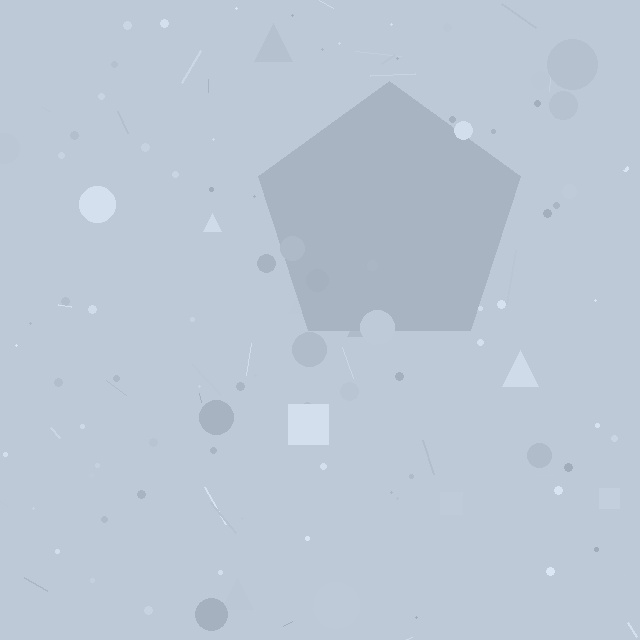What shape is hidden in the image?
A pentagon is hidden in the image.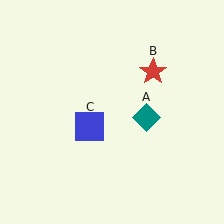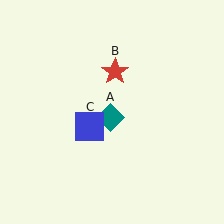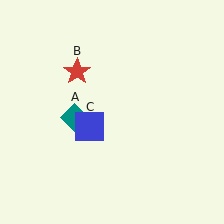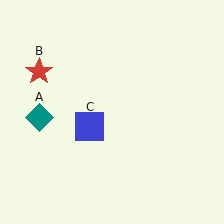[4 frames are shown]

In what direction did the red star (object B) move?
The red star (object B) moved left.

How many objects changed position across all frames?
2 objects changed position: teal diamond (object A), red star (object B).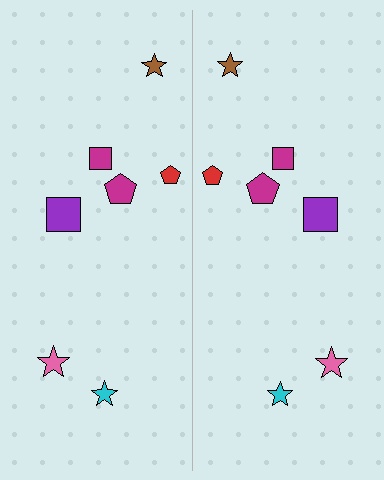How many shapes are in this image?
There are 14 shapes in this image.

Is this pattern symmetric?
Yes, this pattern has bilateral (reflection) symmetry.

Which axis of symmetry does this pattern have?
The pattern has a vertical axis of symmetry running through the center of the image.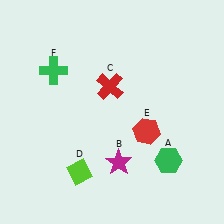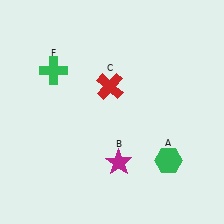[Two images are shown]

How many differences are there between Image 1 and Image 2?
There are 2 differences between the two images.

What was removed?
The lime diamond (D), the red hexagon (E) were removed in Image 2.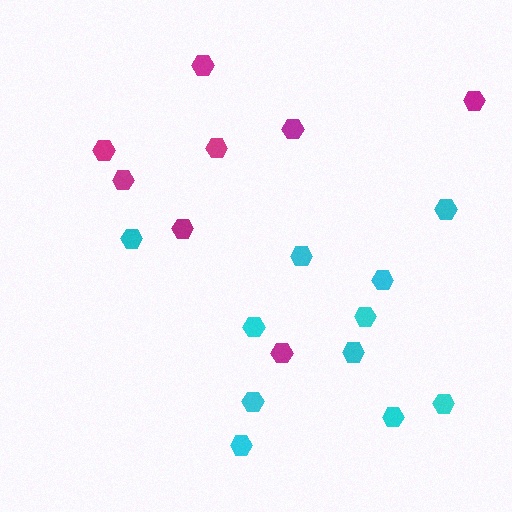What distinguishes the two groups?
There are 2 groups: one group of cyan hexagons (11) and one group of magenta hexagons (8).